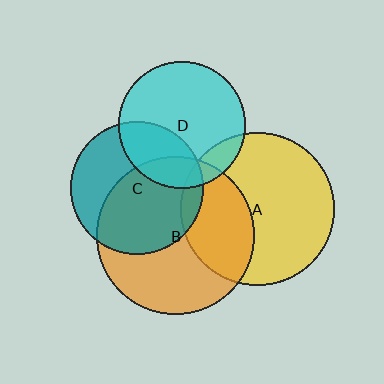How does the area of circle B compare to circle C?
Approximately 1.4 times.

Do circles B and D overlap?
Yes.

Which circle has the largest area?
Circle B (orange).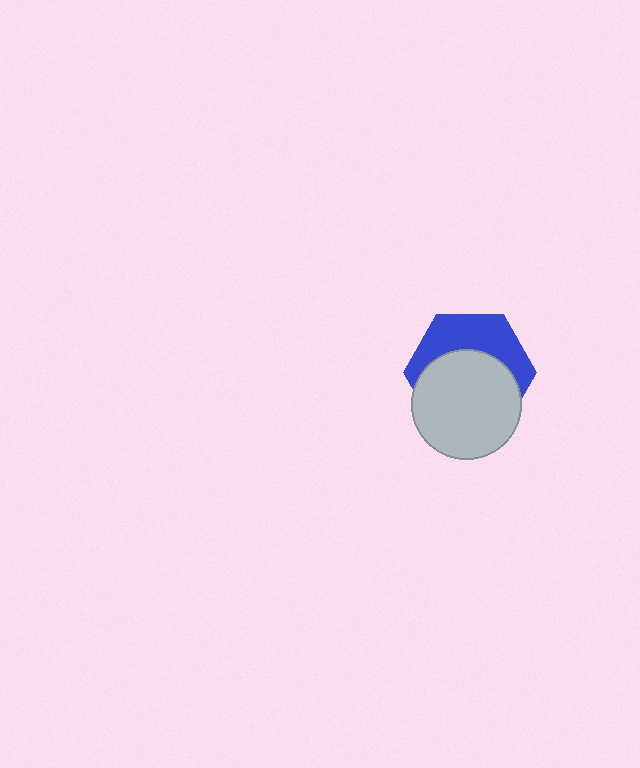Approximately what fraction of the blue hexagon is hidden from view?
Roughly 59% of the blue hexagon is hidden behind the light gray circle.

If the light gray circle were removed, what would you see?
You would see the complete blue hexagon.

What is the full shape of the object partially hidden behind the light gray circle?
The partially hidden object is a blue hexagon.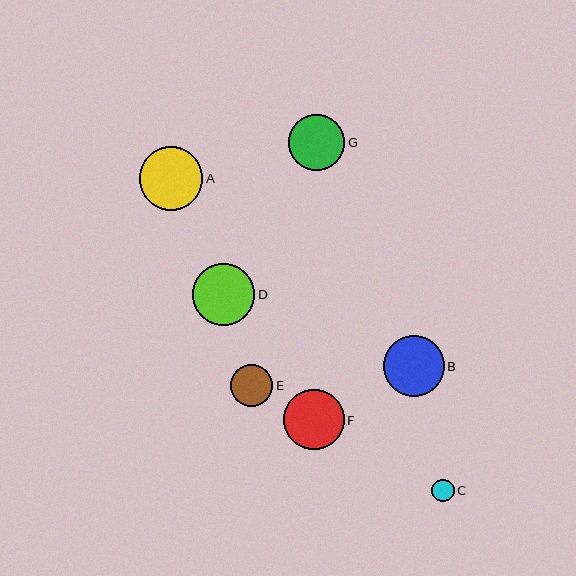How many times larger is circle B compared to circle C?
Circle B is approximately 2.7 times the size of circle C.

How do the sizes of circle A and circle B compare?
Circle A and circle B are approximately the same size.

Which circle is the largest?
Circle A is the largest with a size of approximately 63 pixels.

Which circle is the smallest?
Circle C is the smallest with a size of approximately 23 pixels.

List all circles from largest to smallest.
From largest to smallest: A, D, B, F, G, E, C.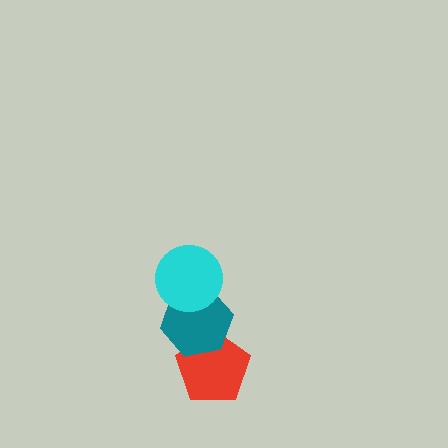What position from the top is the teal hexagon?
The teal hexagon is 2nd from the top.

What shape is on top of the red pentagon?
The teal hexagon is on top of the red pentagon.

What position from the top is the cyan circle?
The cyan circle is 1st from the top.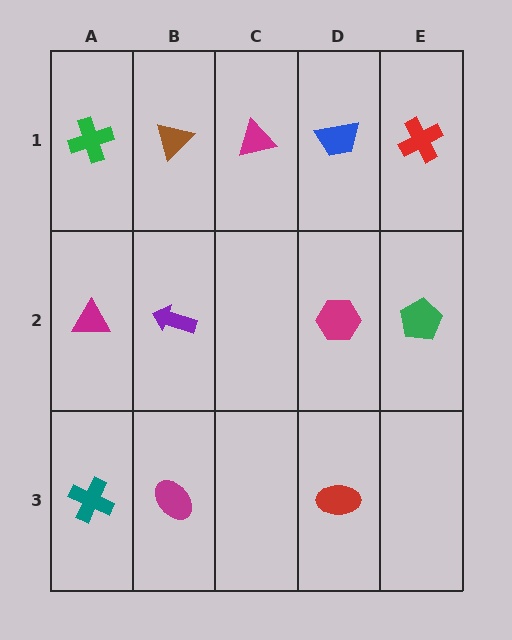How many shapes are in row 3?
3 shapes.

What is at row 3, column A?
A teal cross.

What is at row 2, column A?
A magenta triangle.